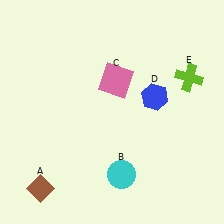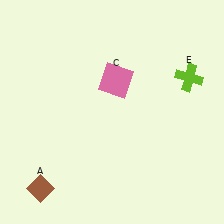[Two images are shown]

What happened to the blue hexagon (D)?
The blue hexagon (D) was removed in Image 2. It was in the top-right area of Image 1.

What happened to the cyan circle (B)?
The cyan circle (B) was removed in Image 2. It was in the bottom-right area of Image 1.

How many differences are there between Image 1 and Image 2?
There are 2 differences between the two images.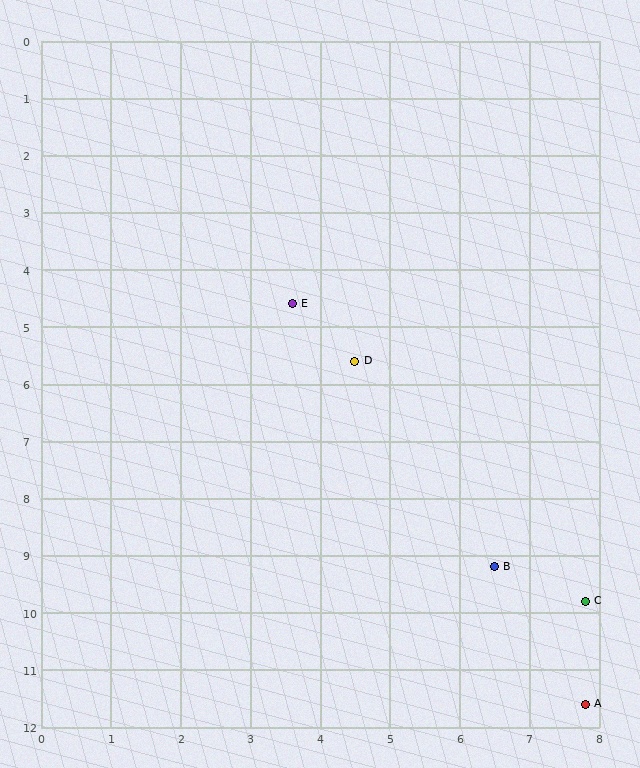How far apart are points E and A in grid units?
Points E and A are about 8.2 grid units apart.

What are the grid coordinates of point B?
Point B is at approximately (6.5, 9.2).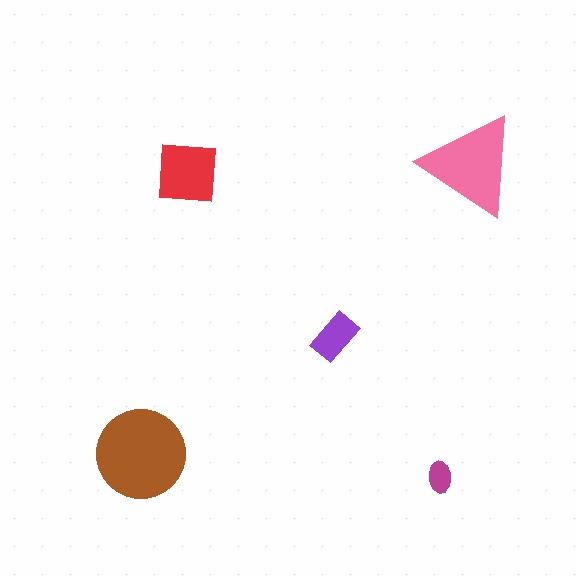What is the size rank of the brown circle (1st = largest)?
1st.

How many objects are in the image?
There are 5 objects in the image.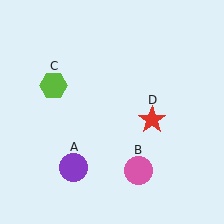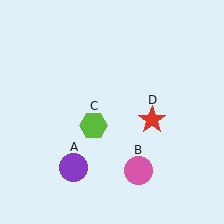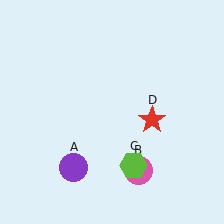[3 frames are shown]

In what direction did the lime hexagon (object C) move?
The lime hexagon (object C) moved down and to the right.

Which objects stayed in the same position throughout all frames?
Purple circle (object A) and pink circle (object B) and red star (object D) remained stationary.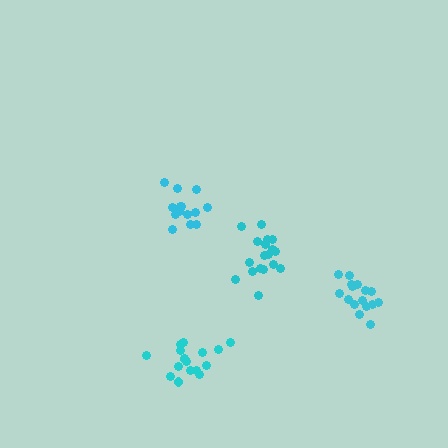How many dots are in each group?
Group 1: 17 dots, Group 2: 15 dots, Group 3: 16 dots, Group 4: 18 dots (66 total).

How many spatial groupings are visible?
There are 4 spatial groupings.